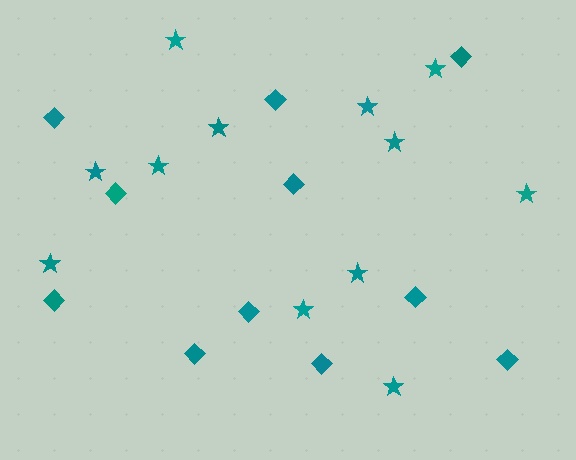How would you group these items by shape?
There are 2 groups: one group of diamonds (11) and one group of stars (12).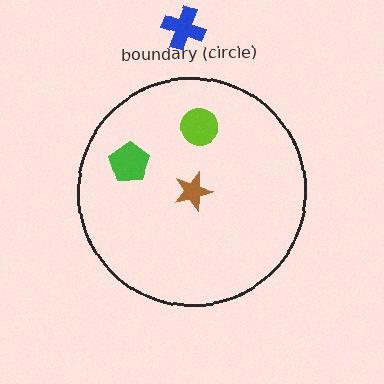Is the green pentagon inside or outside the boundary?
Inside.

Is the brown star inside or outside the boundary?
Inside.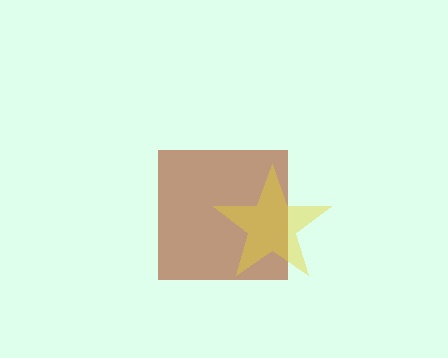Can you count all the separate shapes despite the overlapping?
Yes, there are 2 separate shapes.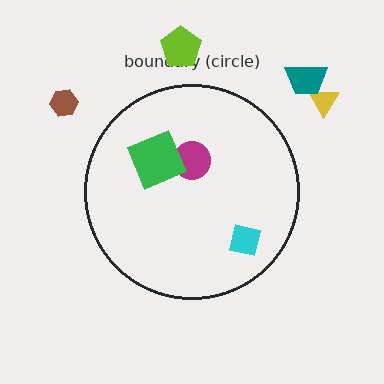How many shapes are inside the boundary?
3 inside, 4 outside.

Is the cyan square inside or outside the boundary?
Inside.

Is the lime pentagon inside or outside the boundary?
Outside.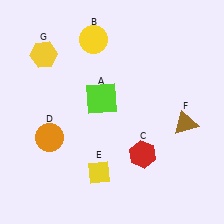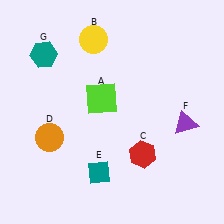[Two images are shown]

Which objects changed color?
E changed from yellow to teal. F changed from brown to purple. G changed from yellow to teal.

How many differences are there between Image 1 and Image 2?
There are 3 differences between the two images.